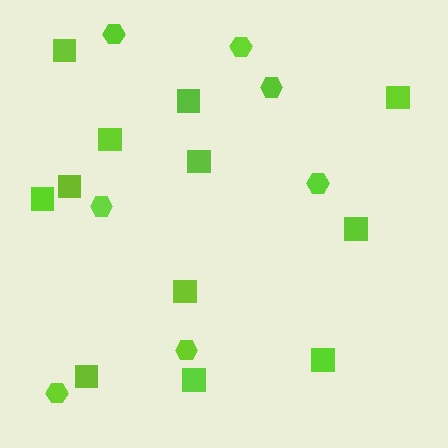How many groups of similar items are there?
There are 2 groups: one group of squares (12) and one group of hexagons (7).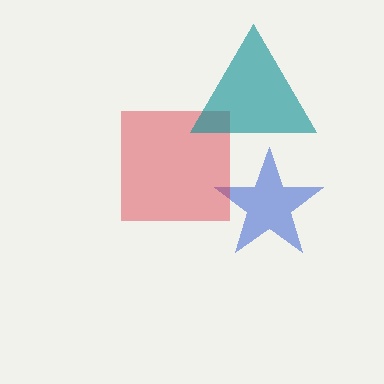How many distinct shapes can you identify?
There are 3 distinct shapes: a blue star, a red square, a teal triangle.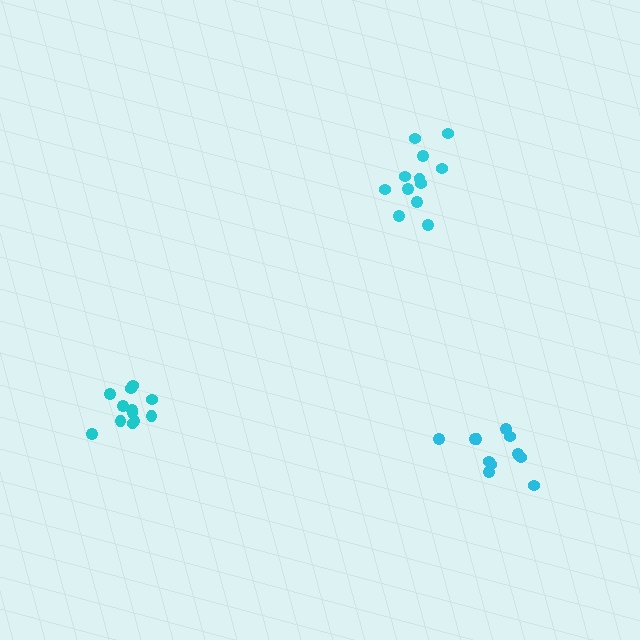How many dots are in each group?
Group 1: 12 dots, Group 2: 11 dots, Group 3: 12 dots (35 total).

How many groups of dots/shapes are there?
There are 3 groups.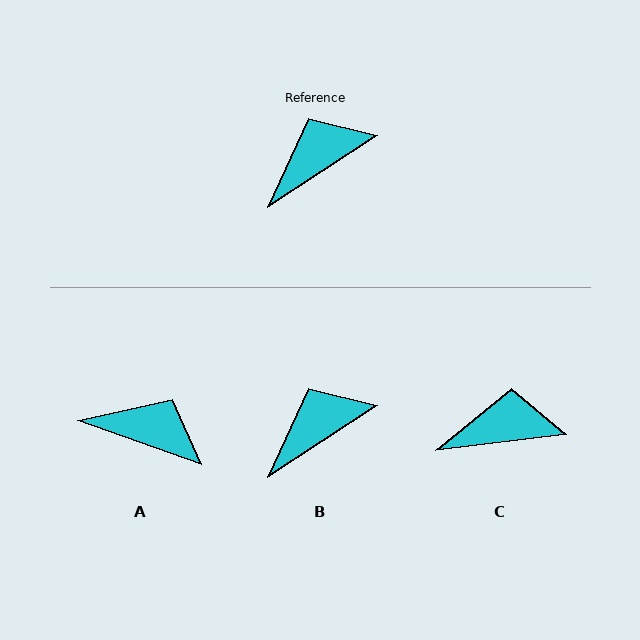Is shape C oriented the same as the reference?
No, it is off by about 26 degrees.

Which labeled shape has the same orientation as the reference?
B.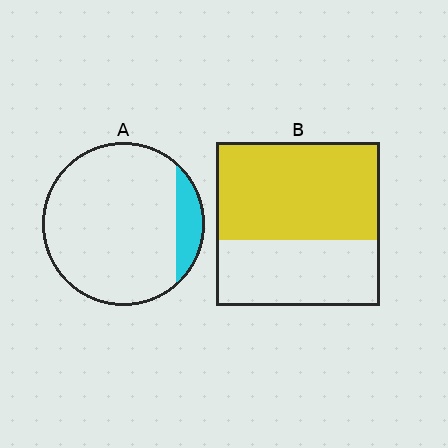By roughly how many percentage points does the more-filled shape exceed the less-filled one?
By roughly 50 percentage points (B over A).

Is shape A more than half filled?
No.